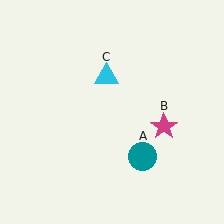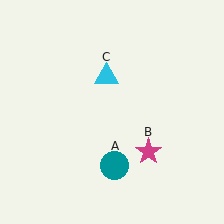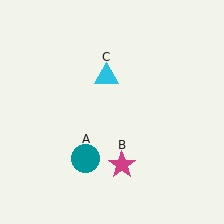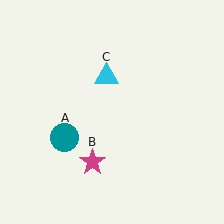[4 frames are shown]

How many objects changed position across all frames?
2 objects changed position: teal circle (object A), magenta star (object B).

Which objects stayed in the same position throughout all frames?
Cyan triangle (object C) remained stationary.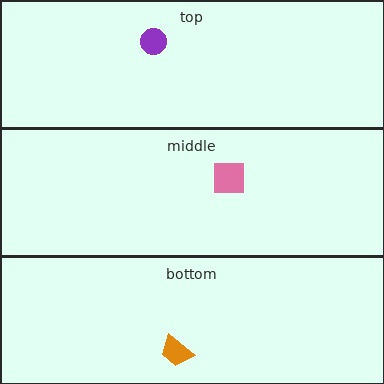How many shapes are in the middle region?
1.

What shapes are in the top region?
The purple circle.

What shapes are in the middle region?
The pink square.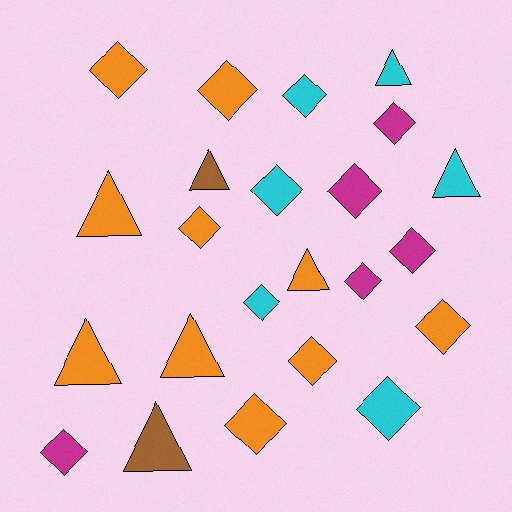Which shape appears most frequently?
Diamond, with 15 objects.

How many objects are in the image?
There are 23 objects.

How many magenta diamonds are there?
There are 5 magenta diamonds.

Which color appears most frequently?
Orange, with 10 objects.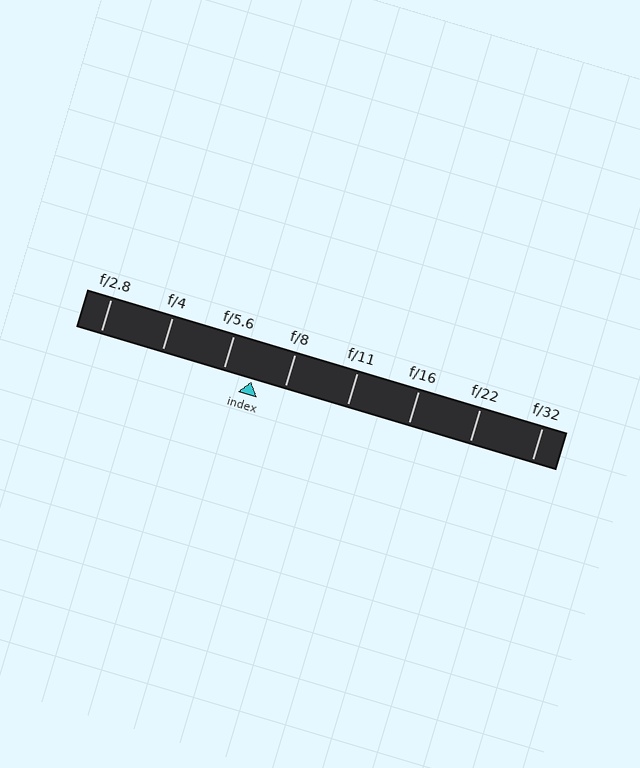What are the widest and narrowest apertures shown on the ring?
The widest aperture shown is f/2.8 and the narrowest is f/32.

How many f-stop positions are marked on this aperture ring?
There are 8 f-stop positions marked.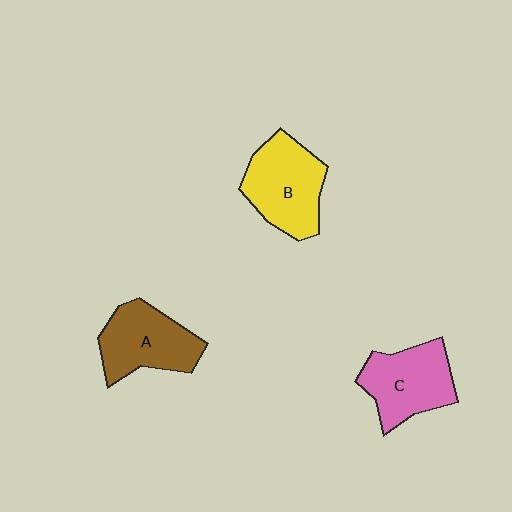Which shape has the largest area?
Shape B (yellow).